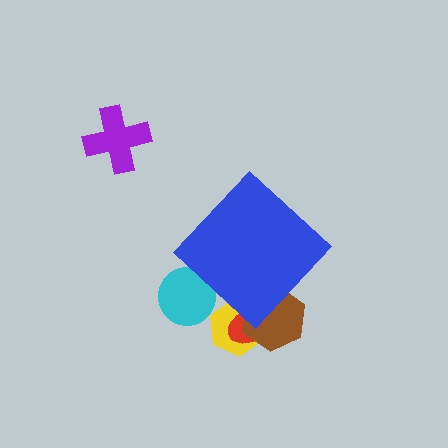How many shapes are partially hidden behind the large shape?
4 shapes are partially hidden.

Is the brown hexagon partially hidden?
Yes, the brown hexagon is partially hidden behind the blue diamond.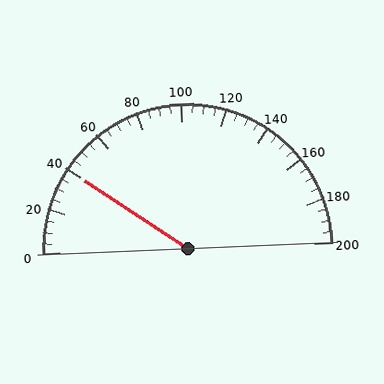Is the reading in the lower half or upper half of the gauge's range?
The reading is in the lower half of the range (0 to 200).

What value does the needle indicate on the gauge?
The needle indicates approximately 40.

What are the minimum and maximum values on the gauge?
The gauge ranges from 0 to 200.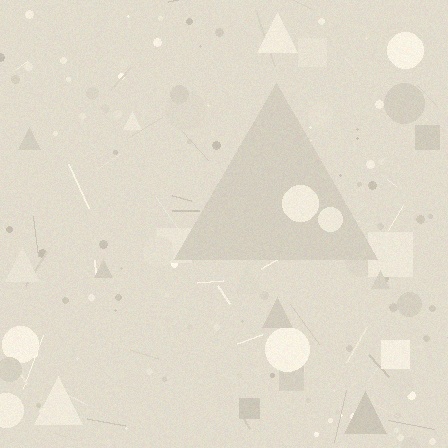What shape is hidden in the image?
A triangle is hidden in the image.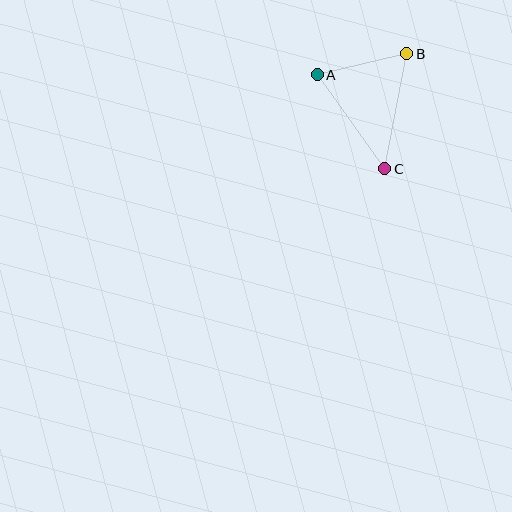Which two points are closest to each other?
Points A and B are closest to each other.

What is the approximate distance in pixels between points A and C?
The distance between A and C is approximately 116 pixels.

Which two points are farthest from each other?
Points B and C are farthest from each other.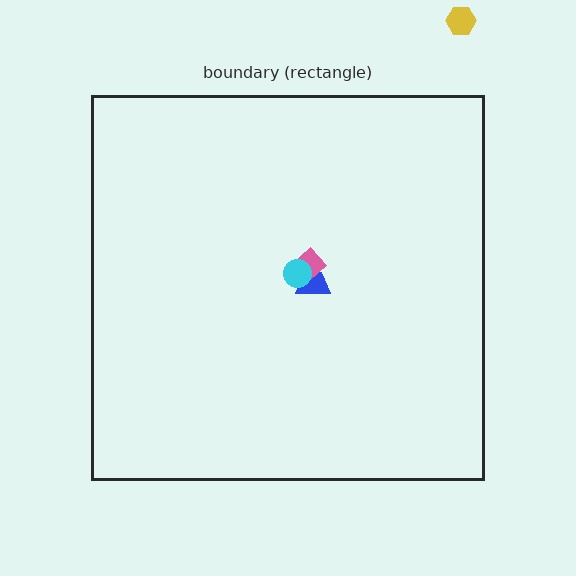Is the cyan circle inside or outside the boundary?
Inside.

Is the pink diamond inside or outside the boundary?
Inside.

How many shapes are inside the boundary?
3 inside, 1 outside.